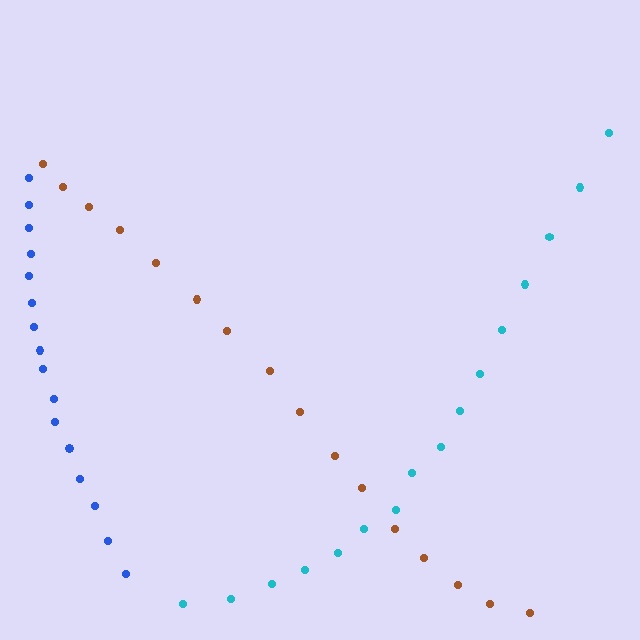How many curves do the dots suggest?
There are 3 distinct paths.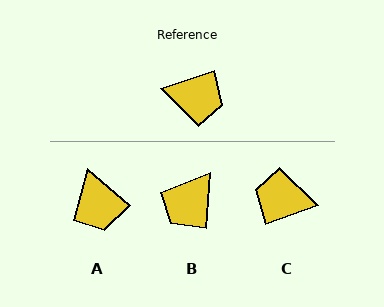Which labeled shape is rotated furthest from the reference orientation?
C, about 179 degrees away.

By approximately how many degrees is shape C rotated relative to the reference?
Approximately 179 degrees clockwise.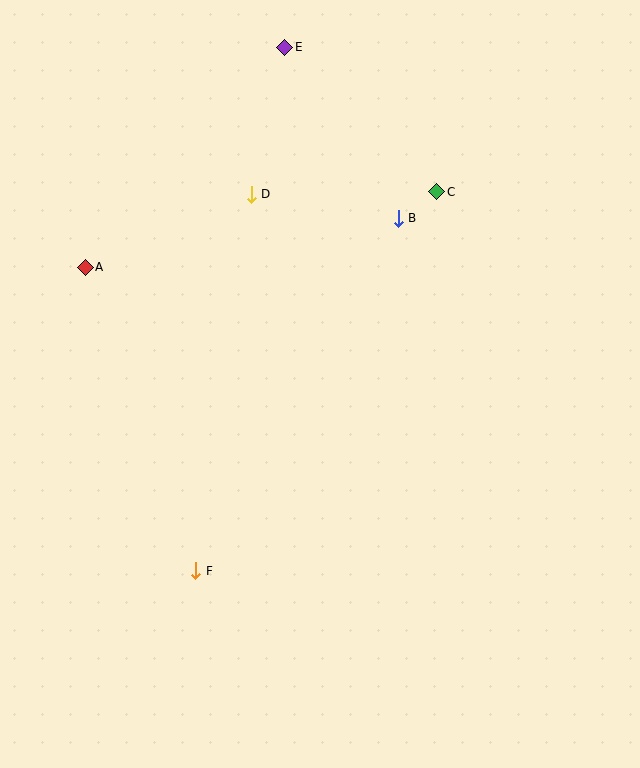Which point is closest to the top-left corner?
Point A is closest to the top-left corner.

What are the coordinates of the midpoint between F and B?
The midpoint between F and B is at (297, 395).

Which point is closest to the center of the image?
Point B at (398, 218) is closest to the center.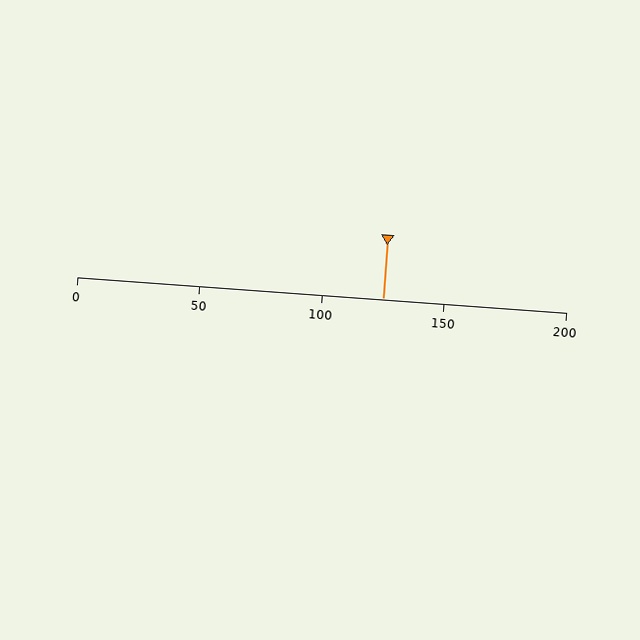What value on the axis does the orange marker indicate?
The marker indicates approximately 125.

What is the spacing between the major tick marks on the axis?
The major ticks are spaced 50 apart.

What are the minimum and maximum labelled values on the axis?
The axis runs from 0 to 200.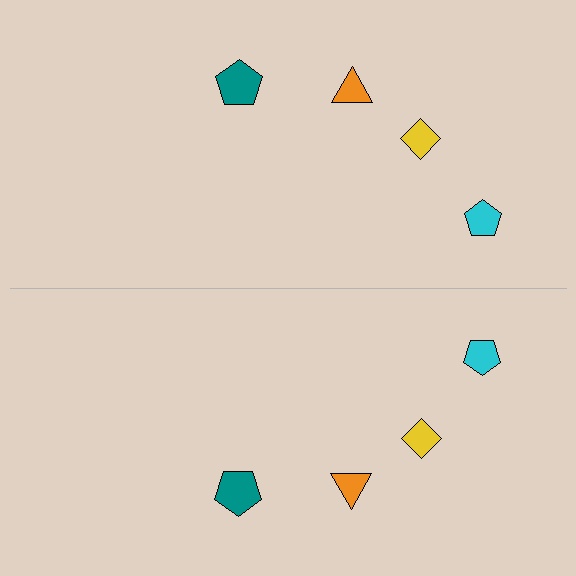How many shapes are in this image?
There are 8 shapes in this image.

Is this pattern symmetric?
Yes, this pattern has bilateral (reflection) symmetry.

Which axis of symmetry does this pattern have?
The pattern has a horizontal axis of symmetry running through the center of the image.